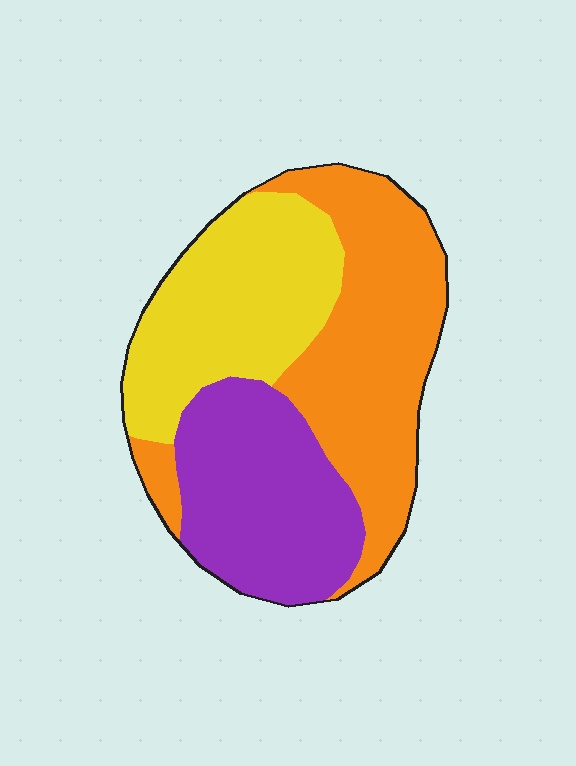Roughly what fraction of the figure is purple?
Purple covers roughly 30% of the figure.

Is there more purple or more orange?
Orange.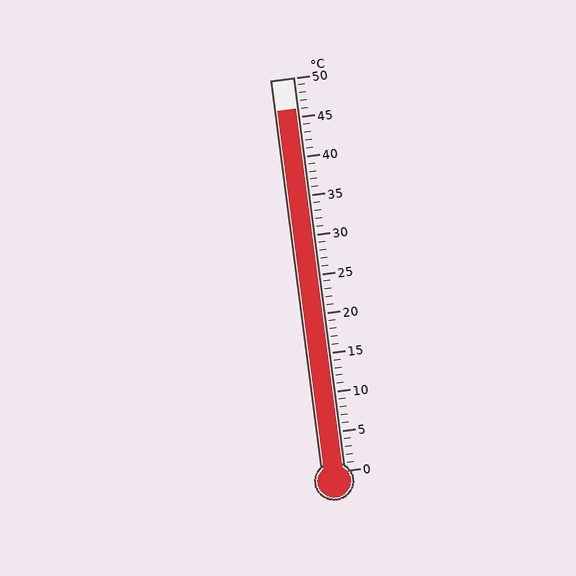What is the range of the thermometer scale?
The thermometer scale ranges from 0°C to 50°C.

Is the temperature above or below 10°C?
The temperature is above 10°C.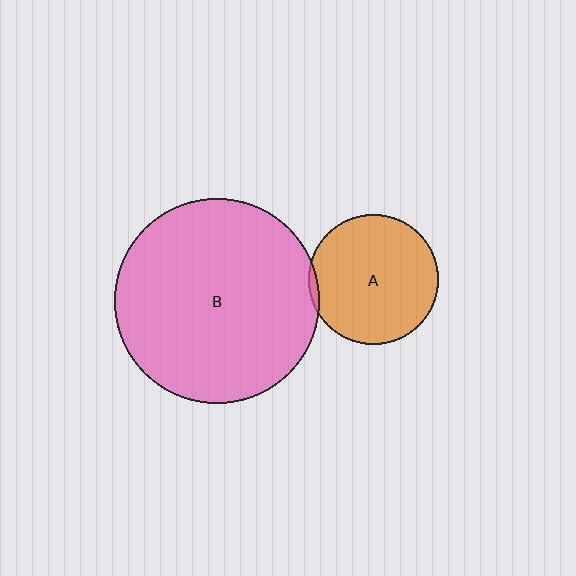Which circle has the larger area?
Circle B (pink).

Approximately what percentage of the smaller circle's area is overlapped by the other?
Approximately 5%.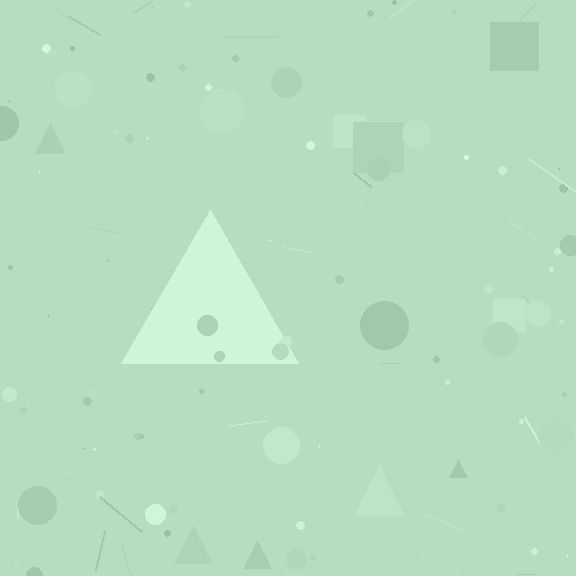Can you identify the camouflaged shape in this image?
The camouflaged shape is a triangle.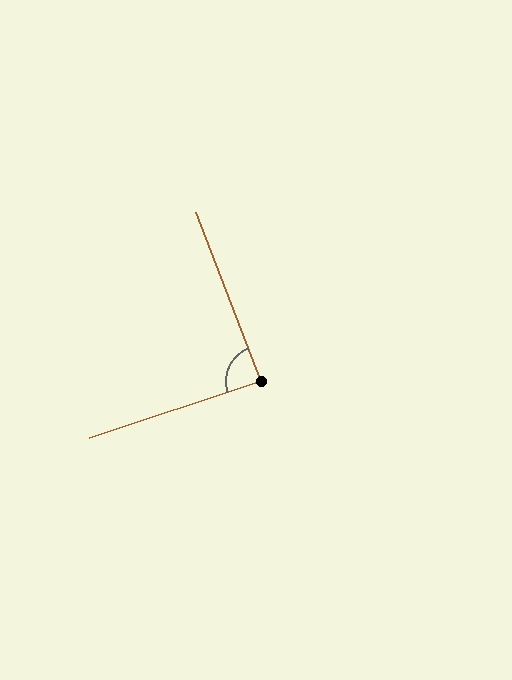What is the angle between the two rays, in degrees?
Approximately 87 degrees.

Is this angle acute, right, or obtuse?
It is approximately a right angle.